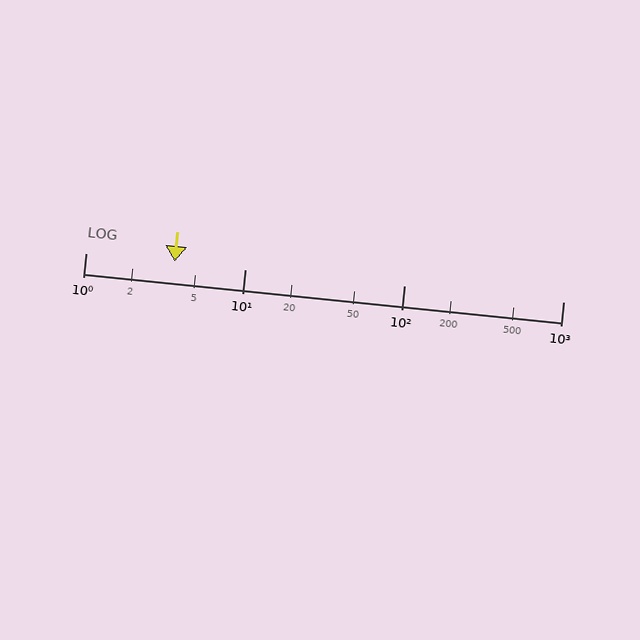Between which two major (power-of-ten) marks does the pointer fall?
The pointer is between 1 and 10.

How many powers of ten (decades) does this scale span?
The scale spans 3 decades, from 1 to 1000.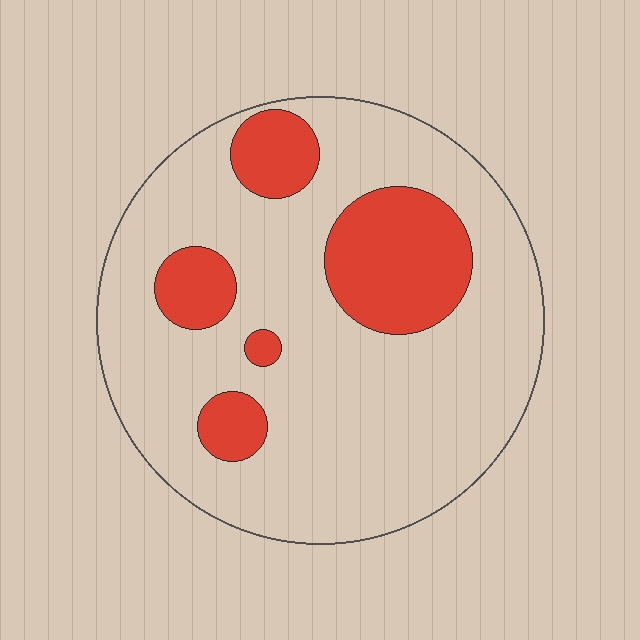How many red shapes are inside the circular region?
5.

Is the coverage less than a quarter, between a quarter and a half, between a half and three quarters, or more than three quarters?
Less than a quarter.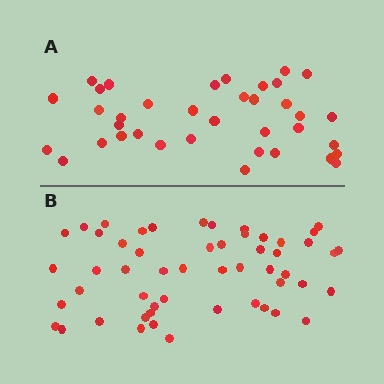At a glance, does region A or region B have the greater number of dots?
Region B (the bottom region) has more dots.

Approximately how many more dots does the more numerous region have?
Region B has approximately 15 more dots than region A.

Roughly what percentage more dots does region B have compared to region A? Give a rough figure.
About 45% more.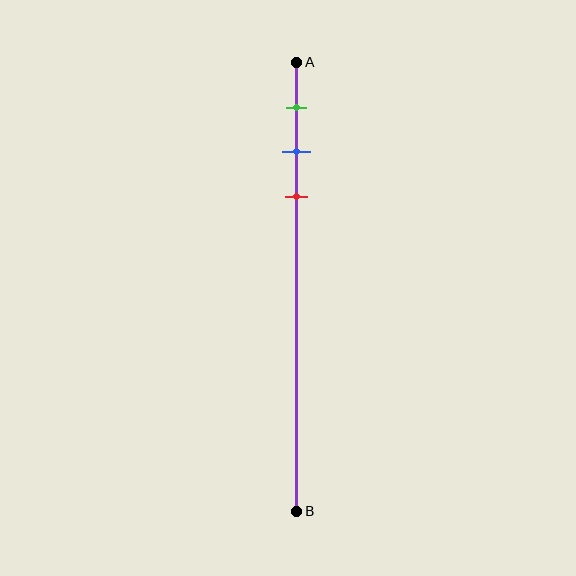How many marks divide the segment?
There are 3 marks dividing the segment.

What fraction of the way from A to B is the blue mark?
The blue mark is approximately 20% (0.2) of the way from A to B.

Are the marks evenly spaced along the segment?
Yes, the marks are approximately evenly spaced.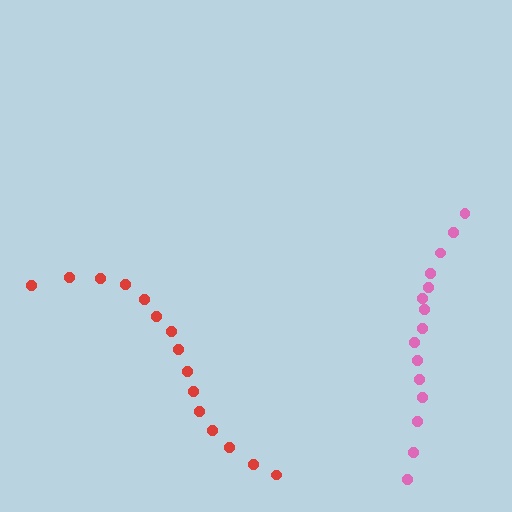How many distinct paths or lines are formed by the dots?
There are 2 distinct paths.